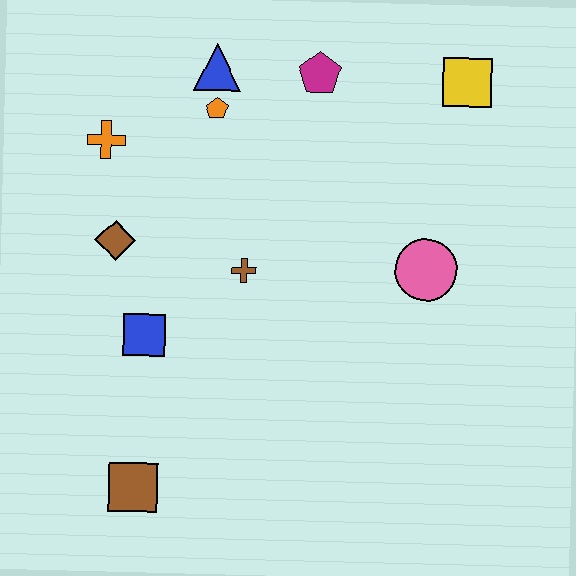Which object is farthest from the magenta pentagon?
The brown square is farthest from the magenta pentagon.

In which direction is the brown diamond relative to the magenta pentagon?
The brown diamond is to the left of the magenta pentagon.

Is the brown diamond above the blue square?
Yes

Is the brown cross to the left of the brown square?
No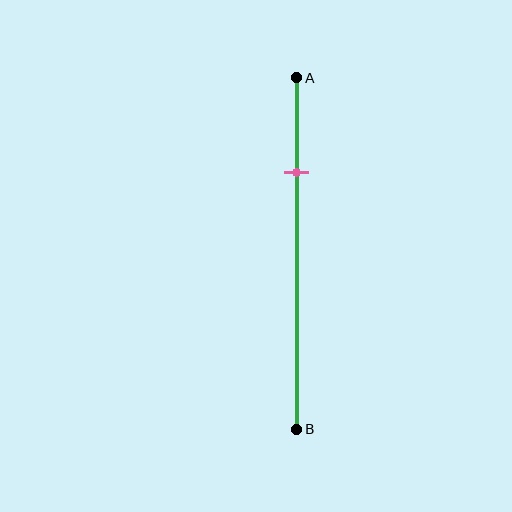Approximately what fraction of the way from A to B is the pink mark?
The pink mark is approximately 25% of the way from A to B.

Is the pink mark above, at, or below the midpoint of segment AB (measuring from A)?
The pink mark is above the midpoint of segment AB.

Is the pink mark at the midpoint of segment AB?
No, the mark is at about 25% from A, not at the 50% midpoint.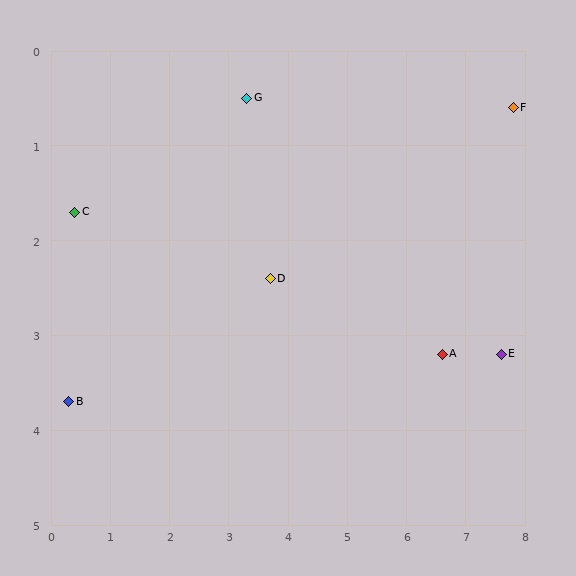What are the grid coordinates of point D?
Point D is at approximately (3.7, 2.4).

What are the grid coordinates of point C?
Point C is at approximately (0.4, 1.7).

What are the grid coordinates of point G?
Point G is at approximately (3.3, 0.5).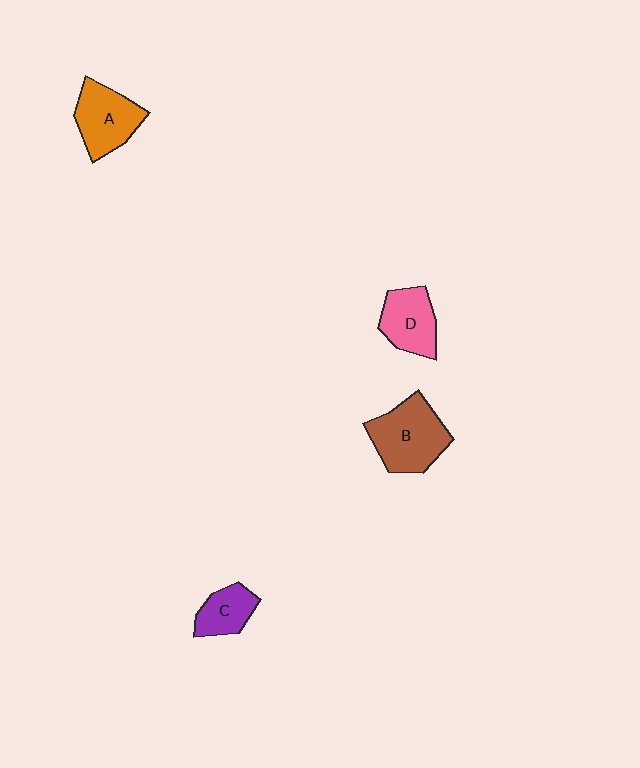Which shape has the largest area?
Shape B (brown).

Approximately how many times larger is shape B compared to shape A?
Approximately 1.2 times.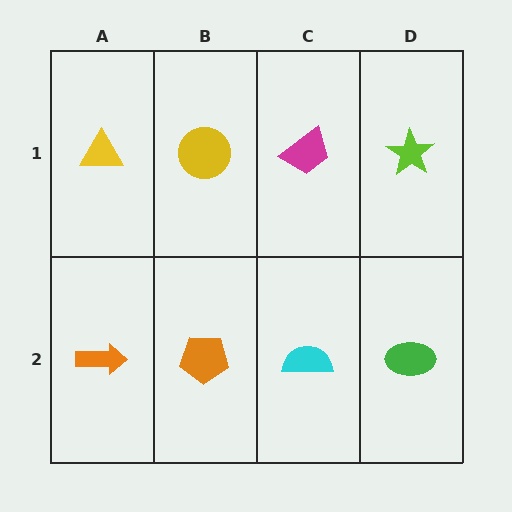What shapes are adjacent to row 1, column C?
A cyan semicircle (row 2, column C), a yellow circle (row 1, column B), a lime star (row 1, column D).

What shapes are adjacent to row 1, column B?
An orange pentagon (row 2, column B), a yellow triangle (row 1, column A), a magenta trapezoid (row 1, column C).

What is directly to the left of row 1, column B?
A yellow triangle.